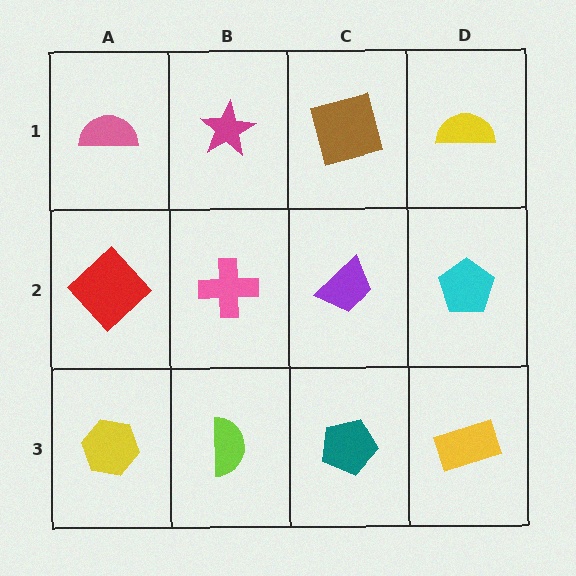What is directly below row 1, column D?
A cyan pentagon.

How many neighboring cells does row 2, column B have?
4.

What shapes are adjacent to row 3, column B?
A pink cross (row 2, column B), a yellow hexagon (row 3, column A), a teal pentagon (row 3, column C).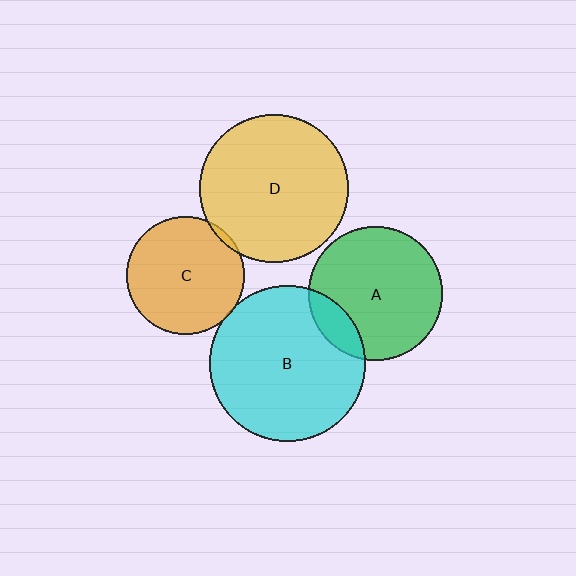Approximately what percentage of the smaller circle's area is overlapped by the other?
Approximately 5%.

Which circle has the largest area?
Circle B (cyan).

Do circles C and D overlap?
Yes.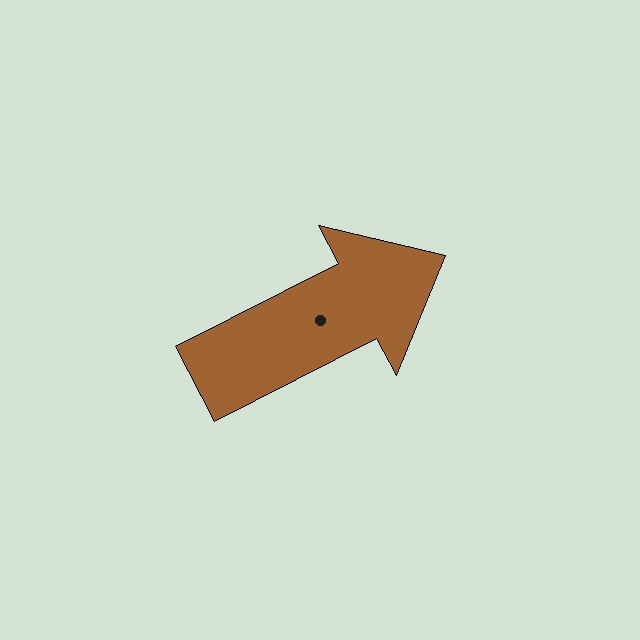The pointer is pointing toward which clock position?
Roughly 2 o'clock.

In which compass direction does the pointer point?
Northeast.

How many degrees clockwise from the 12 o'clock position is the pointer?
Approximately 63 degrees.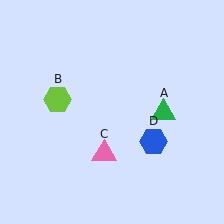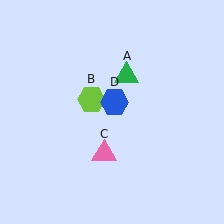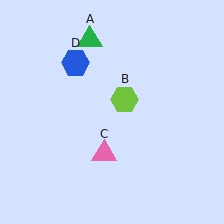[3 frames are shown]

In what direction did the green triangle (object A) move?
The green triangle (object A) moved up and to the left.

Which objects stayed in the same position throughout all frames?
Pink triangle (object C) remained stationary.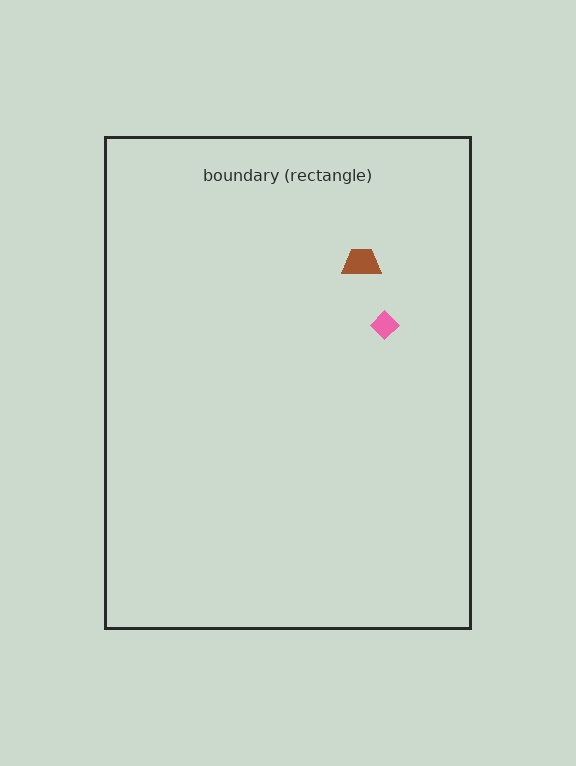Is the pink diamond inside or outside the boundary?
Inside.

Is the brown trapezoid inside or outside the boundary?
Inside.